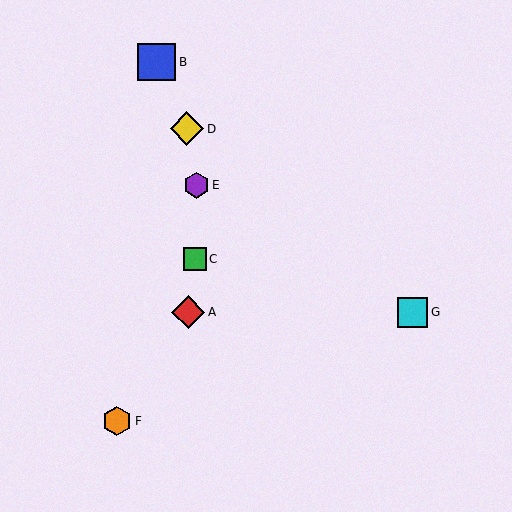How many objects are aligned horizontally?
2 objects (A, G) are aligned horizontally.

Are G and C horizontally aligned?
No, G is at y≈312 and C is at y≈259.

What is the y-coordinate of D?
Object D is at y≈129.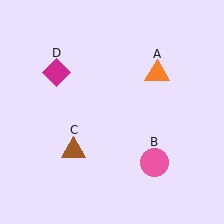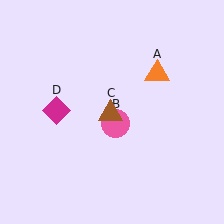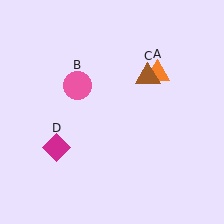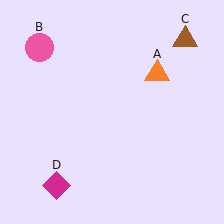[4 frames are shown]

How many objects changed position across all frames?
3 objects changed position: pink circle (object B), brown triangle (object C), magenta diamond (object D).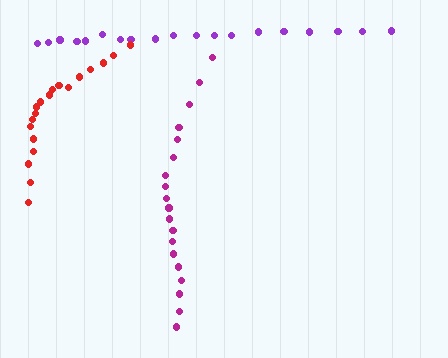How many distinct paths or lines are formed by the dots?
There are 3 distinct paths.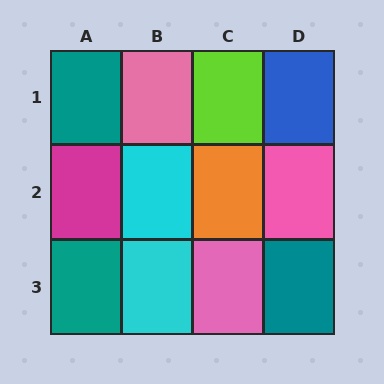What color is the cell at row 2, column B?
Cyan.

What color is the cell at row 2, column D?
Pink.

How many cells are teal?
3 cells are teal.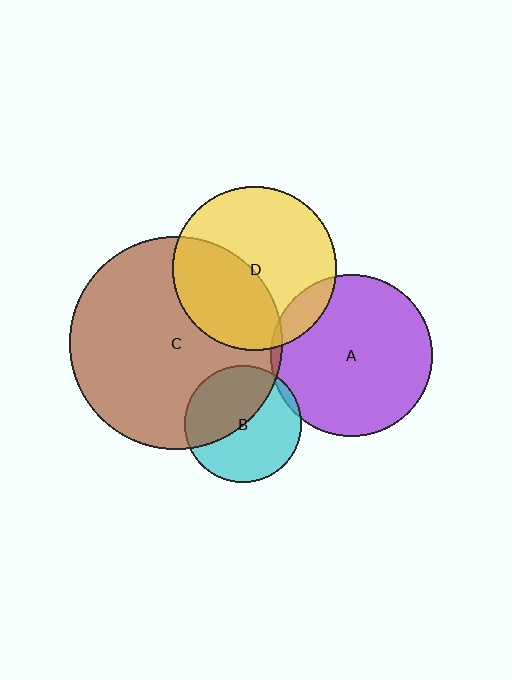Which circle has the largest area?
Circle C (brown).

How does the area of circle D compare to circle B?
Approximately 2.0 times.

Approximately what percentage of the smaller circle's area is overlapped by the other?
Approximately 5%.